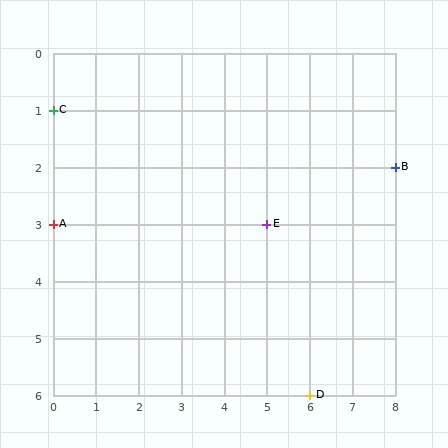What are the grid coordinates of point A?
Point A is at grid coordinates (0, 3).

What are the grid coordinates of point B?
Point B is at grid coordinates (8, 2).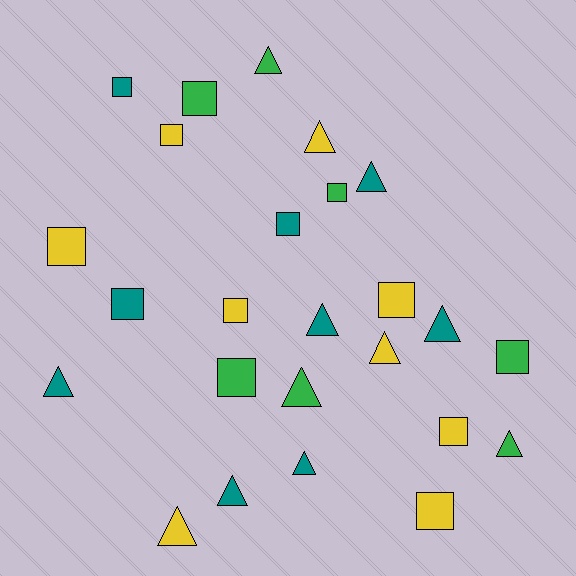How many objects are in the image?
There are 25 objects.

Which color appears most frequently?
Teal, with 9 objects.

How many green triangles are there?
There are 3 green triangles.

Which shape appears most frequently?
Square, with 13 objects.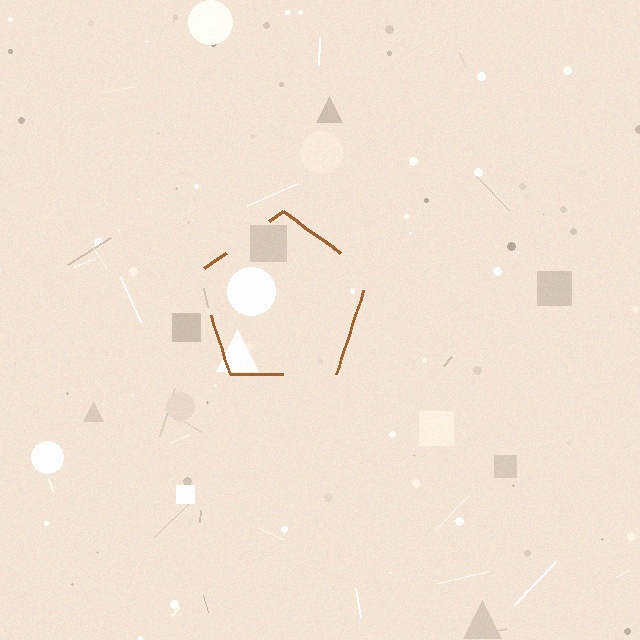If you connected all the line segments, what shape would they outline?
They would outline a pentagon.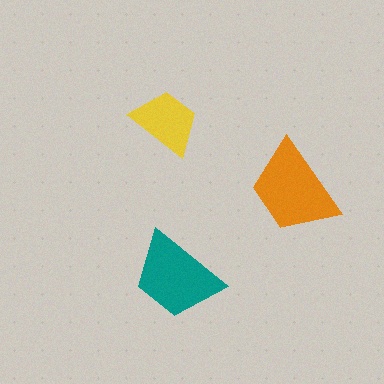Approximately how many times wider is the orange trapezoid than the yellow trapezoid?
About 1.5 times wider.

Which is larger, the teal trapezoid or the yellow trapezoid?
The teal one.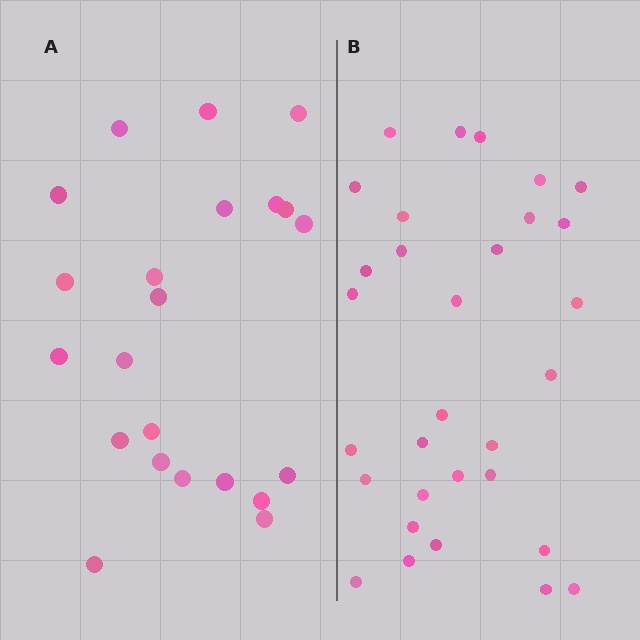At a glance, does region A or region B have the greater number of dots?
Region B (the right region) has more dots.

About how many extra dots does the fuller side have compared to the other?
Region B has roughly 8 or so more dots than region A.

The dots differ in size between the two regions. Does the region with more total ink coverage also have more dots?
No. Region A has more total ink coverage because its dots are larger, but region B actually contains more individual dots. Total area can be misleading — the number of items is what matters here.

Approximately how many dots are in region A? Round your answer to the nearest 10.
About 20 dots. (The exact count is 22, which rounds to 20.)